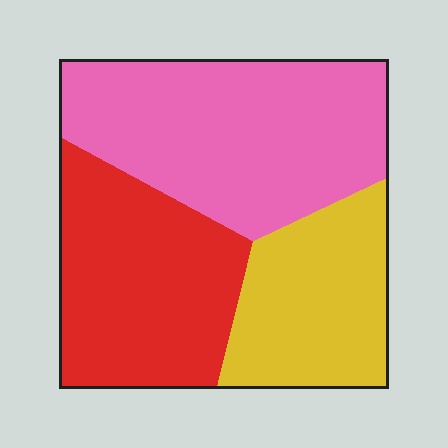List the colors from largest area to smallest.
From largest to smallest: pink, red, yellow.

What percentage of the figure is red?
Red covers around 35% of the figure.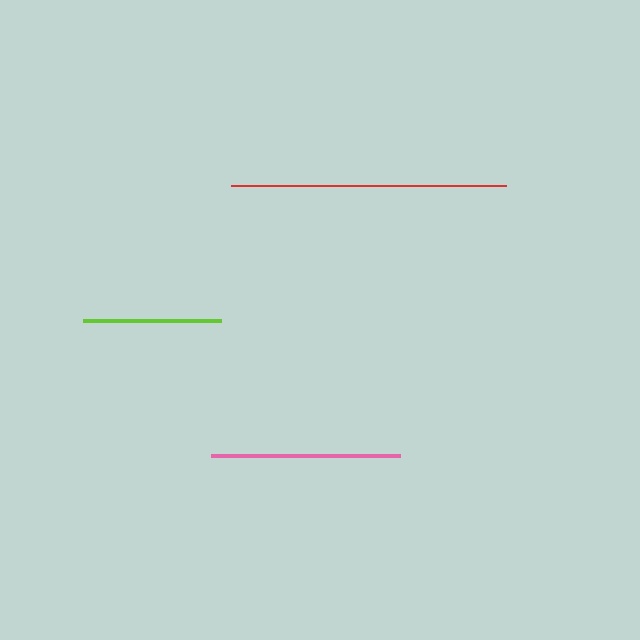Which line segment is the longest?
The red line is the longest at approximately 275 pixels.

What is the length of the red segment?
The red segment is approximately 275 pixels long.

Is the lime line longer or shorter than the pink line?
The pink line is longer than the lime line.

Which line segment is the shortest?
The lime line is the shortest at approximately 138 pixels.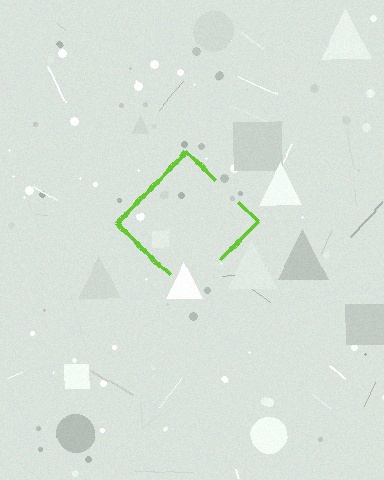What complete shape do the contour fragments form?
The contour fragments form a diamond.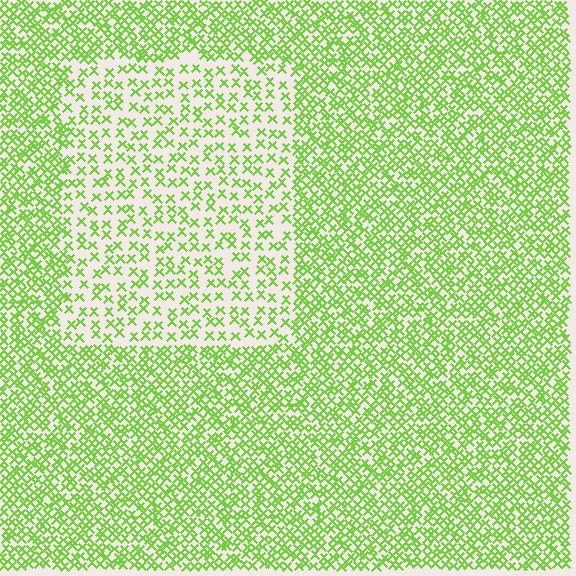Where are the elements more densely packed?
The elements are more densely packed outside the rectangle boundary.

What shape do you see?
I see a rectangle.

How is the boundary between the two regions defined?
The boundary is defined by a change in element density (approximately 2.2x ratio). All elements are the same color, size, and shape.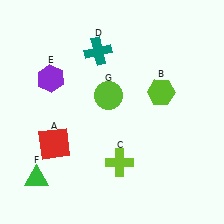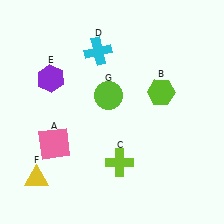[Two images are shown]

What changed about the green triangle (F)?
In Image 1, F is green. In Image 2, it changed to yellow.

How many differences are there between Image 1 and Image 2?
There are 3 differences between the two images.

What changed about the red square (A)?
In Image 1, A is red. In Image 2, it changed to pink.